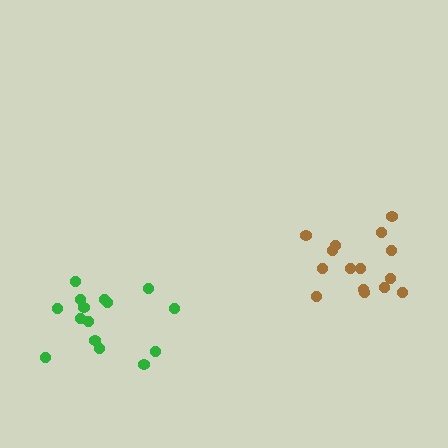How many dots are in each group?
Group 1: 15 dots, Group 2: 15 dots (30 total).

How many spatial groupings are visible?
There are 2 spatial groupings.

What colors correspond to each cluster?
The clusters are colored: green, brown.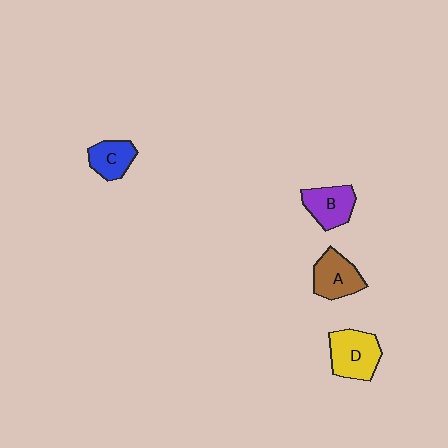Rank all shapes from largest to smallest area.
From largest to smallest: D (yellow), A (brown), B (purple), C (blue).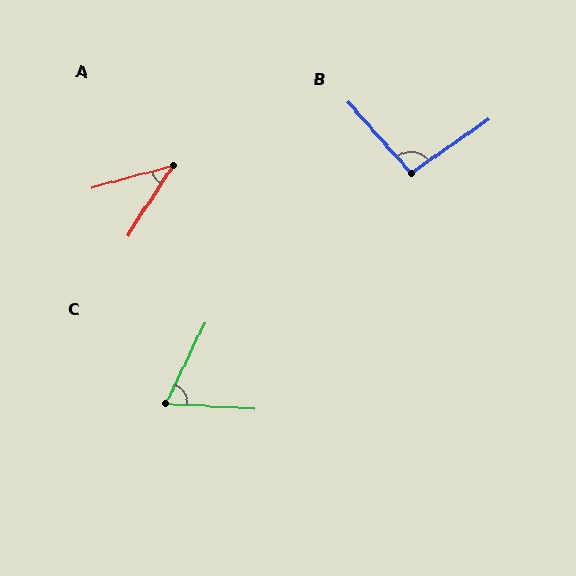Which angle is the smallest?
A, at approximately 42 degrees.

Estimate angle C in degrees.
Approximately 67 degrees.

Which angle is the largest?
B, at approximately 97 degrees.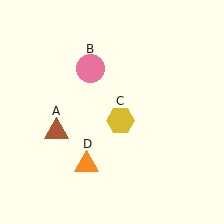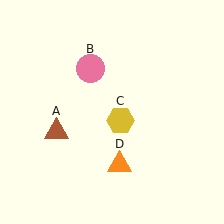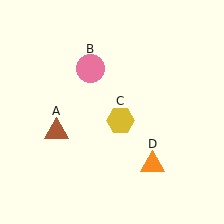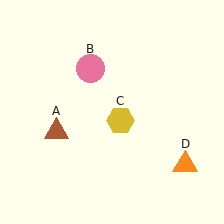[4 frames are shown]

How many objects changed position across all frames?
1 object changed position: orange triangle (object D).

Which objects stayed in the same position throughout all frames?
Brown triangle (object A) and pink circle (object B) and yellow hexagon (object C) remained stationary.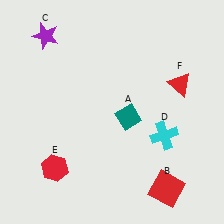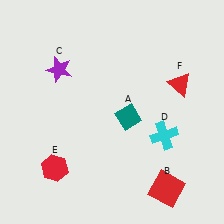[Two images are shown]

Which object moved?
The purple star (C) moved down.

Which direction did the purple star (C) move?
The purple star (C) moved down.